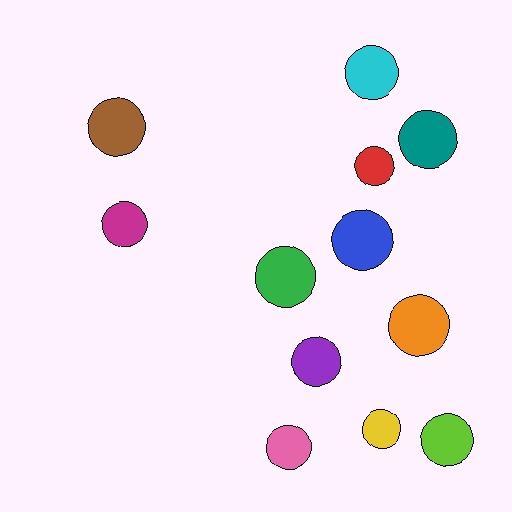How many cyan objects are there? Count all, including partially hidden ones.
There is 1 cyan object.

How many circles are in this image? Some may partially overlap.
There are 12 circles.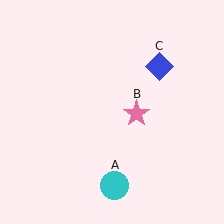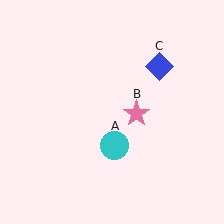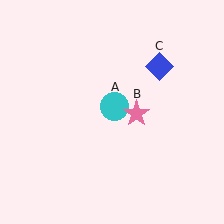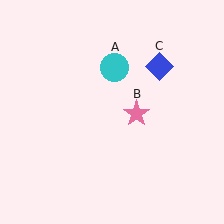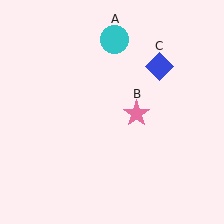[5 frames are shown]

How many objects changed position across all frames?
1 object changed position: cyan circle (object A).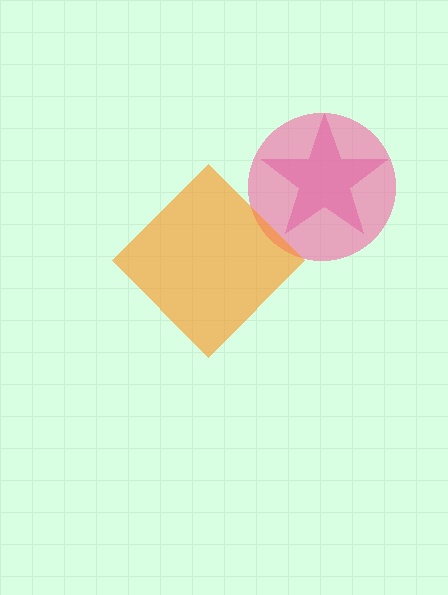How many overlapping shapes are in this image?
There are 3 overlapping shapes in the image.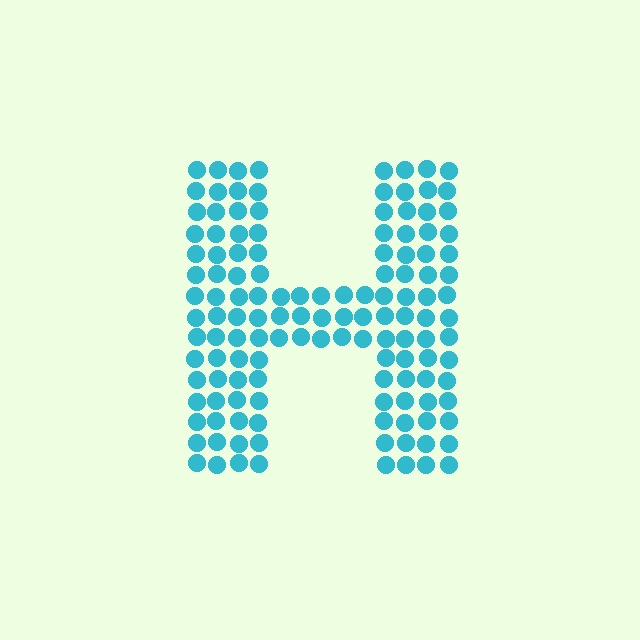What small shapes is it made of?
It is made of small circles.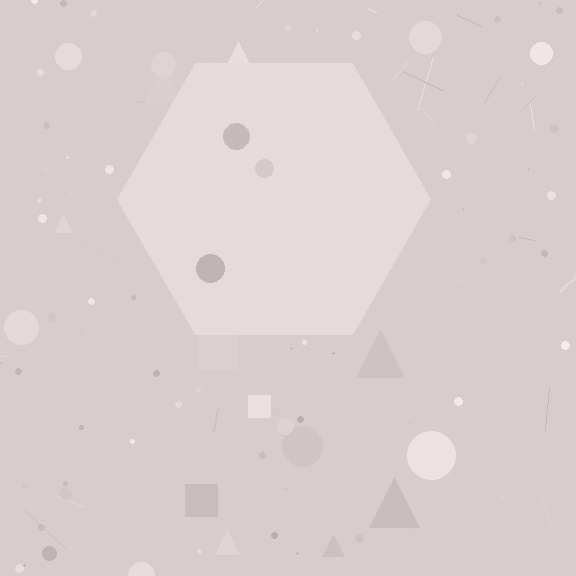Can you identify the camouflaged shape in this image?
The camouflaged shape is a hexagon.